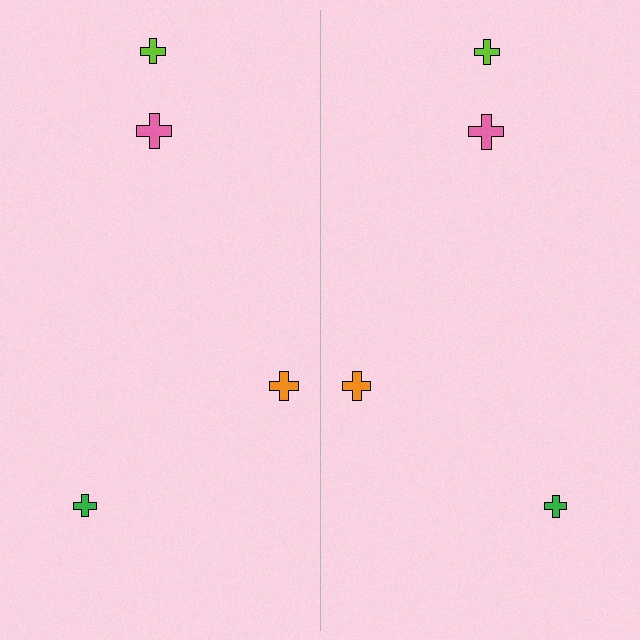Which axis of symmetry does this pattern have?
The pattern has a vertical axis of symmetry running through the center of the image.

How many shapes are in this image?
There are 8 shapes in this image.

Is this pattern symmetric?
Yes, this pattern has bilateral (reflection) symmetry.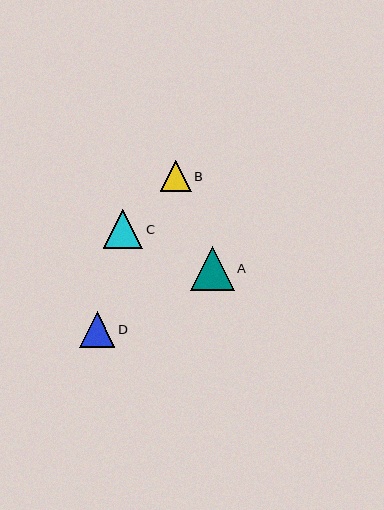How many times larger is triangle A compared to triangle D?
Triangle A is approximately 1.2 times the size of triangle D.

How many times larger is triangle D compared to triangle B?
Triangle D is approximately 1.1 times the size of triangle B.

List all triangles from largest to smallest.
From largest to smallest: A, C, D, B.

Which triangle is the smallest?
Triangle B is the smallest with a size of approximately 31 pixels.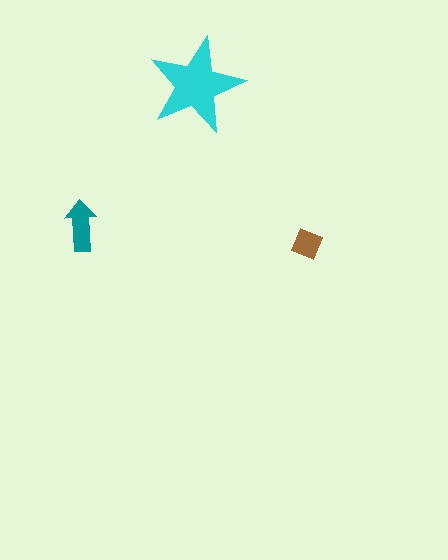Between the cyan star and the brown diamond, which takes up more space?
The cyan star.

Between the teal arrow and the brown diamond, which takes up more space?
The teal arrow.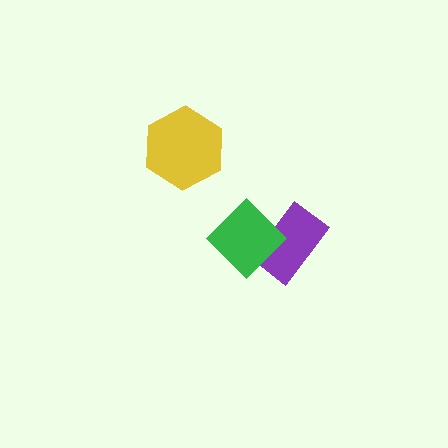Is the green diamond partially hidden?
No, no other shape covers it.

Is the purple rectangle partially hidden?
Yes, it is partially covered by another shape.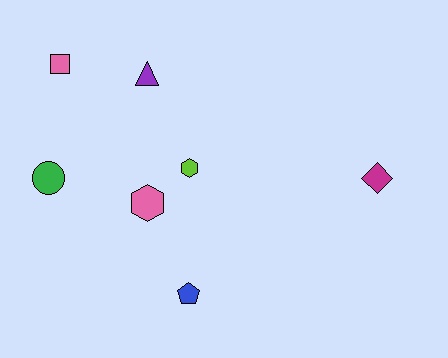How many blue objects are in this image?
There is 1 blue object.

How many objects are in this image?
There are 7 objects.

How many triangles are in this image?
There is 1 triangle.